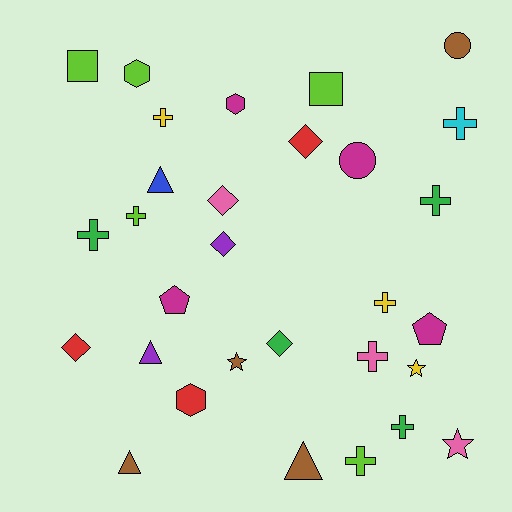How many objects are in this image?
There are 30 objects.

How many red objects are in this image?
There are 3 red objects.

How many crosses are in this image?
There are 9 crosses.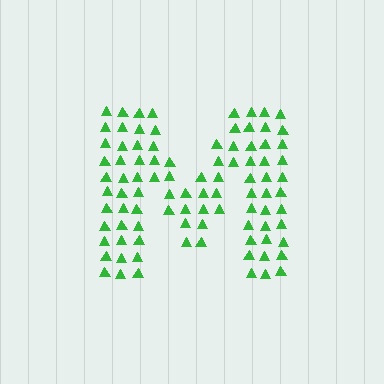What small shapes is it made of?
It is made of small triangles.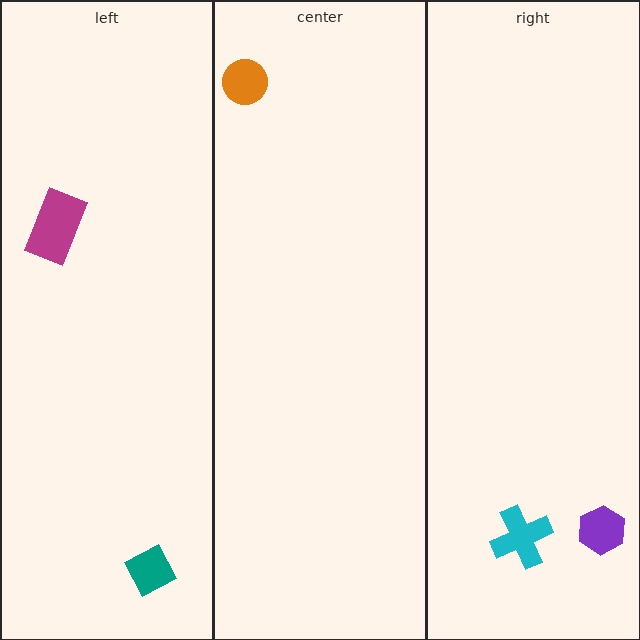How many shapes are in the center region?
1.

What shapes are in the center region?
The orange circle.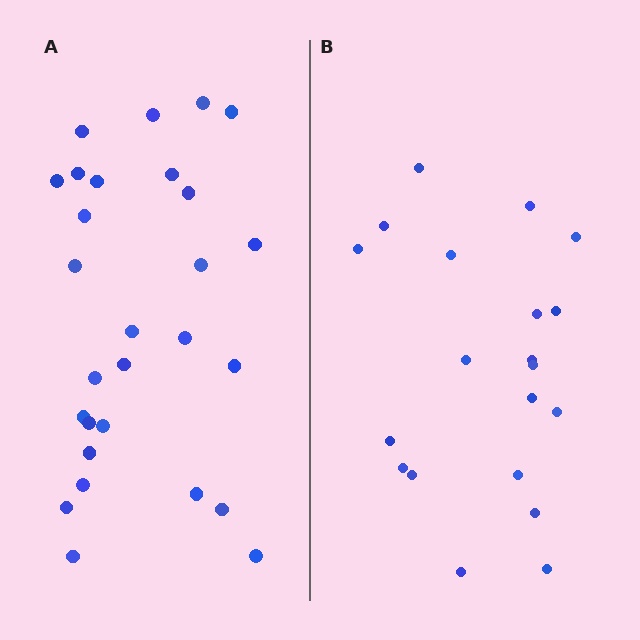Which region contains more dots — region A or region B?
Region A (the left region) has more dots.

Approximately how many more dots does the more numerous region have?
Region A has roughly 8 or so more dots than region B.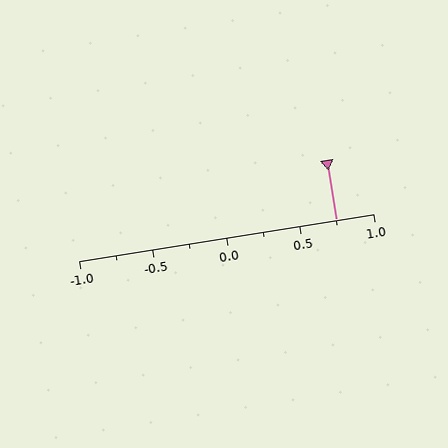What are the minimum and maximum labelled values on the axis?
The axis runs from -1.0 to 1.0.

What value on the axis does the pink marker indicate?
The marker indicates approximately 0.75.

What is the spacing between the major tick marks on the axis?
The major ticks are spaced 0.5 apart.